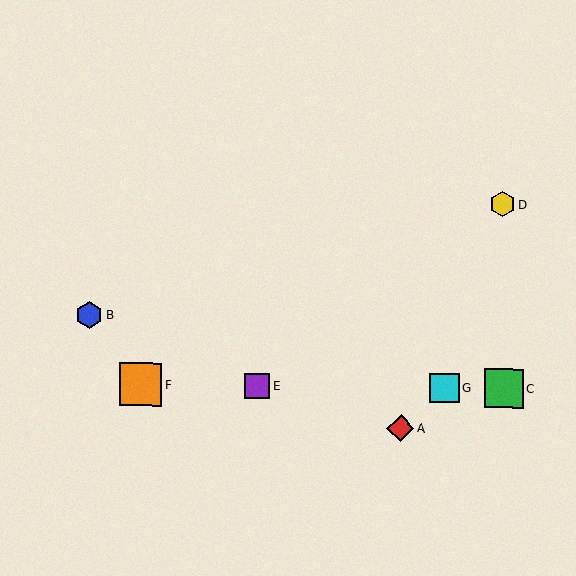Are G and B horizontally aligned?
No, G is at y≈388 and B is at y≈315.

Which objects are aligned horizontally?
Objects C, E, F, G are aligned horizontally.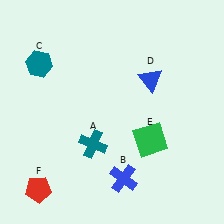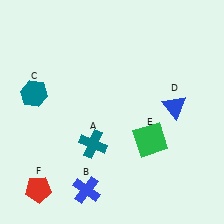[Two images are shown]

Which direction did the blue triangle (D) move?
The blue triangle (D) moved down.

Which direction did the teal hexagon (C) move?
The teal hexagon (C) moved down.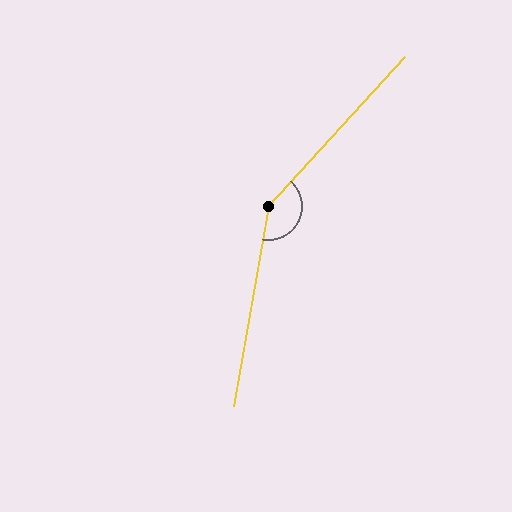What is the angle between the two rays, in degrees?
Approximately 148 degrees.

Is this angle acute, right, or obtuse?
It is obtuse.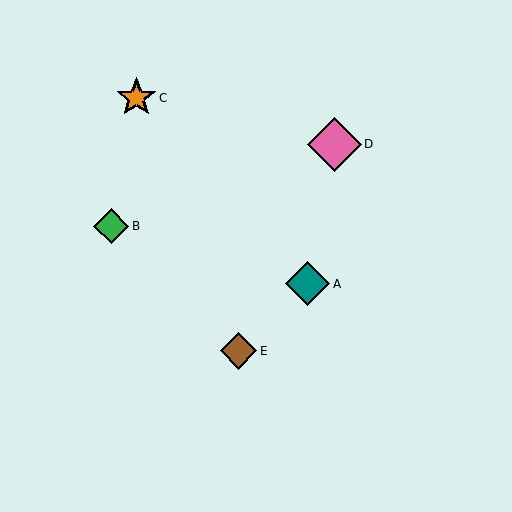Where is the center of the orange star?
The center of the orange star is at (136, 98).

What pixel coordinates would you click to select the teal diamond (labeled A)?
Click at (308, 284) to select the teal diamond A.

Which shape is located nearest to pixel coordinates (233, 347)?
The brown diamond (labeled E) at (239, 351) is nearest to that location.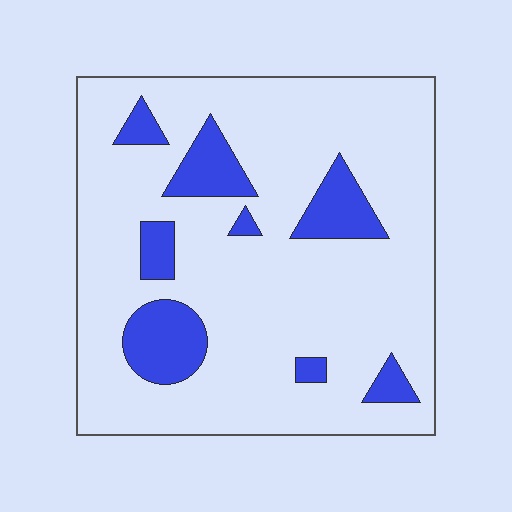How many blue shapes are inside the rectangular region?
8.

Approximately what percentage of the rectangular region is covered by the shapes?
Approximately 15%.